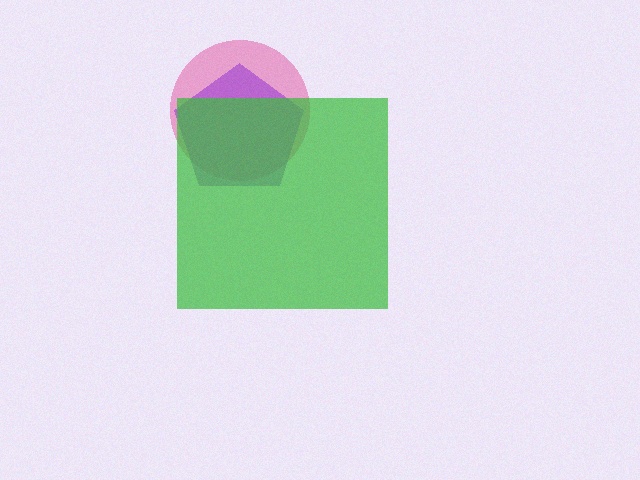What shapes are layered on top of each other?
The layered shapes are: a pink circle, a purple pentagon, a green square.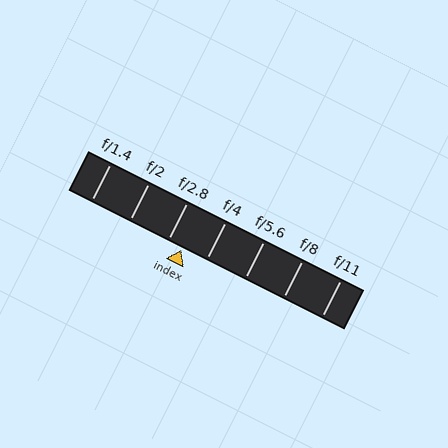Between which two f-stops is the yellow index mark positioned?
The index mark is between f/2.8 and f/4.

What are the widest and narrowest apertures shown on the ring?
The widest aperture shown is f/1.4 and the narrowest is f/11.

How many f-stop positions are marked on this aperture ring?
There are 7 f-stop positions marked.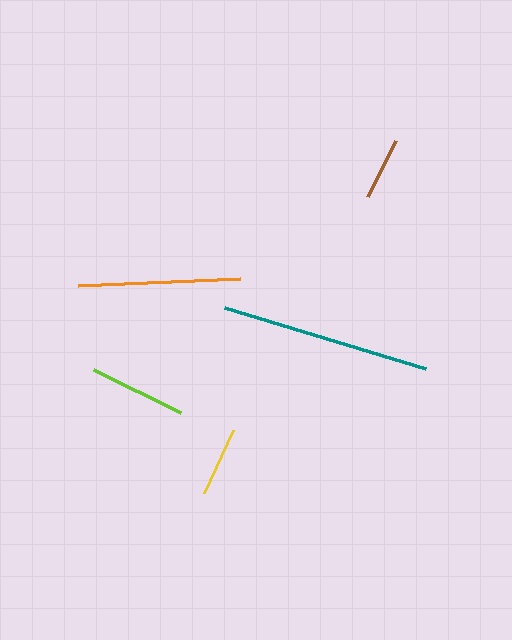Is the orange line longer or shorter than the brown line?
The orange line is longer than the brown line.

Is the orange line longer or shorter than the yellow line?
The orange line is longer than the yellow line.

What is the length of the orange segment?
The orange segment is approximately 162 pixels long.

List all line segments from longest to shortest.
From longest to shortest: teal, orange, lime, yellow, brown.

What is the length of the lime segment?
The lime segment is approximately 97 pixels long.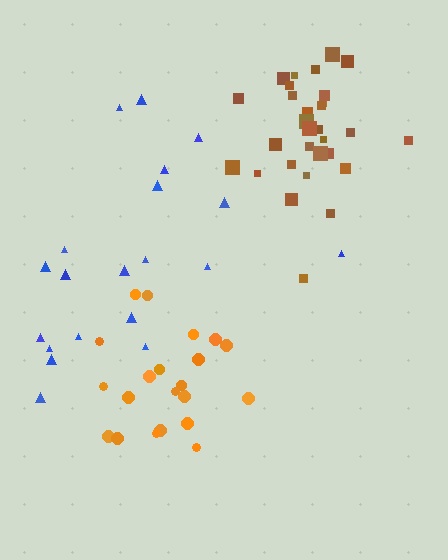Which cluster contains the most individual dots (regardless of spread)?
Brown (31).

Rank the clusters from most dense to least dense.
brown, orange, blue.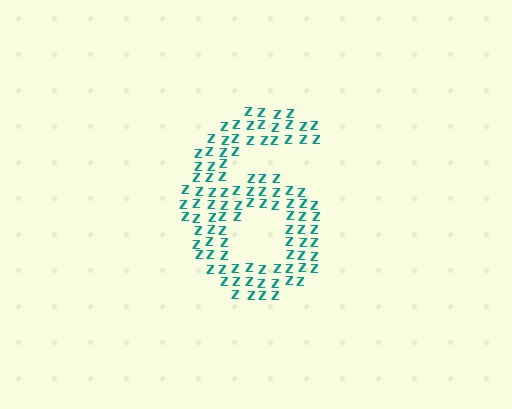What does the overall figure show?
The overall figure shows the digit 6.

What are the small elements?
The small elements are letter Z's.